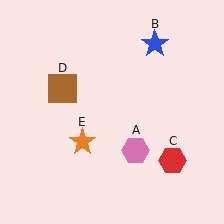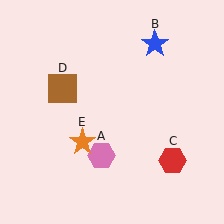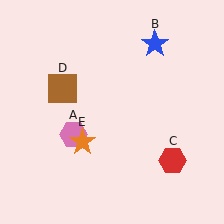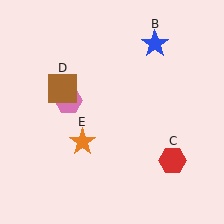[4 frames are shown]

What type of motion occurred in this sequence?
The pink hexagon (object A) rotated clockwise around the center of the scene.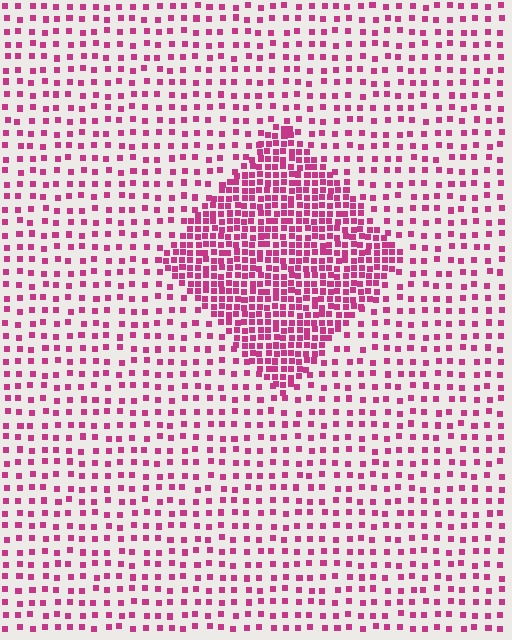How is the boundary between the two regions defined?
The boundary is defined by a change in element density (approximately 2.7x ratio). All elements are the same color, size, and shape.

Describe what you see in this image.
The image contains small magenta elements arranged at two different densities. A diamond-shaped region is visible where the elements are more densely packed than the surrounding area.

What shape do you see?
I see a diamond.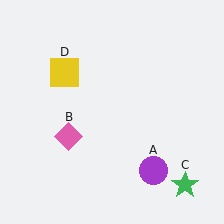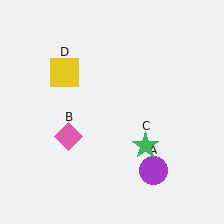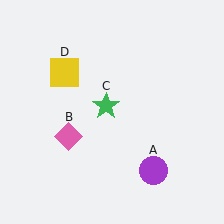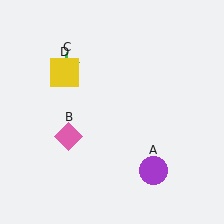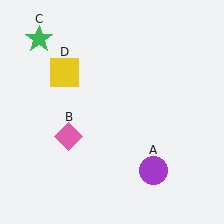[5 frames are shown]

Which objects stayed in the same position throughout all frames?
Purple circle (object A) and pink diamond (object B) and yellow square (object D) remained stationary.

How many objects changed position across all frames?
1 object changed position: green star (object C).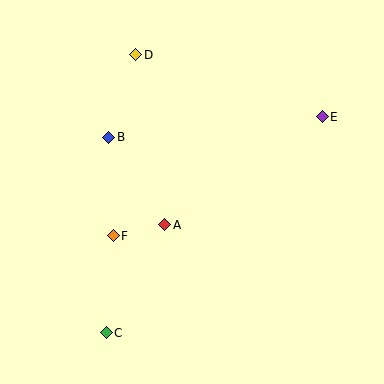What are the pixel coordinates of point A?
Point A is at (165, 225).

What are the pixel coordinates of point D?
Point D is at (136, 55).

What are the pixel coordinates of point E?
Point E is at (322, 117).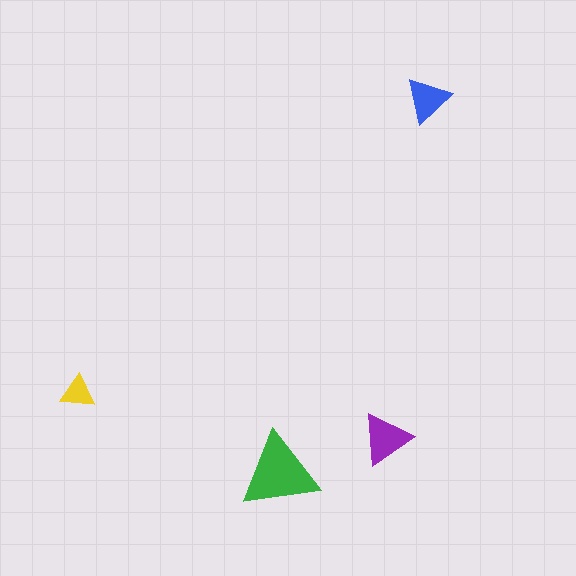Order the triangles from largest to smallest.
the green one, the purple one, the blue one, the yellow one.